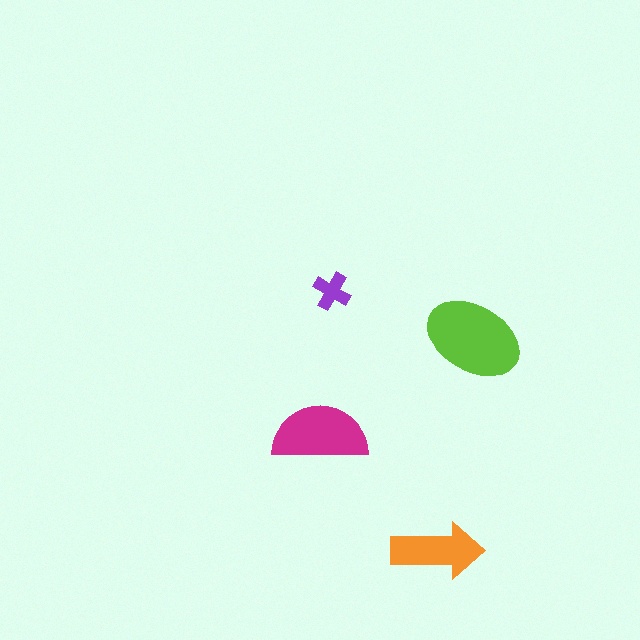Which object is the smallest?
The purple cross.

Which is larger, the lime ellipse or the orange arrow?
The lime ellipse.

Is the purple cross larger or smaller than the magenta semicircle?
Smaller.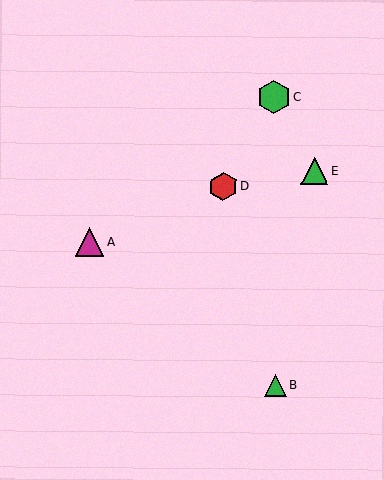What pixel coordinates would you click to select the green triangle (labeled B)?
Click at (275, 385) to select the green triangle B.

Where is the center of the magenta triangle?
The center of the magenta triangle is at (90, 242).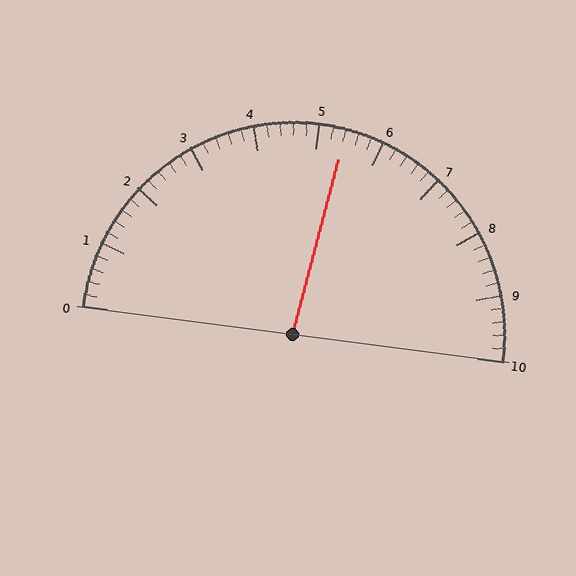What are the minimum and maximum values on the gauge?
The gauge ranges from 0 to 10.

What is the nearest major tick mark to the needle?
The nearest major tick mark is 5.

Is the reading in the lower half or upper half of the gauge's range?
The reading is in the upper half of the range (0 to 10).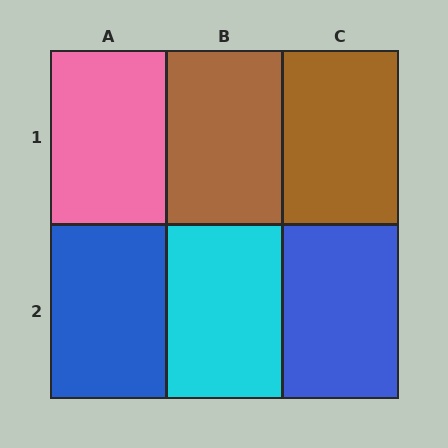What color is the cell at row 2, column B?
Cyan.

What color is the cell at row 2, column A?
Blue.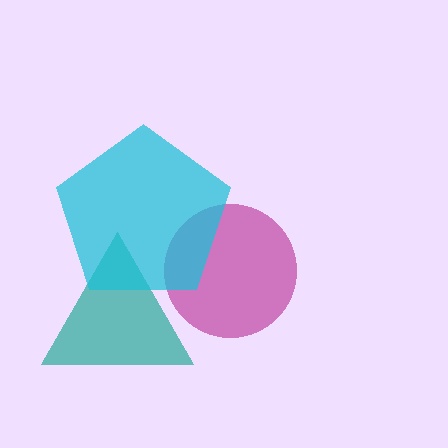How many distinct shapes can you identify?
There are 3 distinct shapes: a magenta circle, a teal triangle, a cyan pentagon.